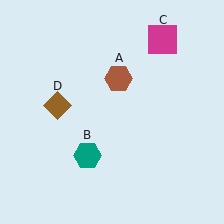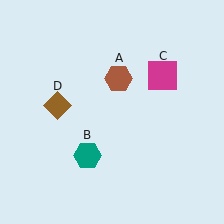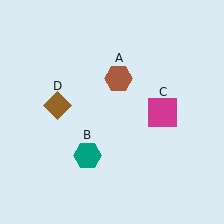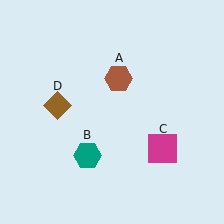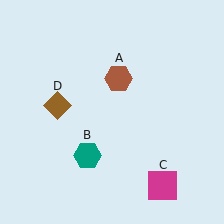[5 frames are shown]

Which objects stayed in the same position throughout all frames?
Brown hexagon (object A) and teal hexagon (object B) and brown diamond (object D) remained stationary.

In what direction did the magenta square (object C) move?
The magenta square (object C) moved down.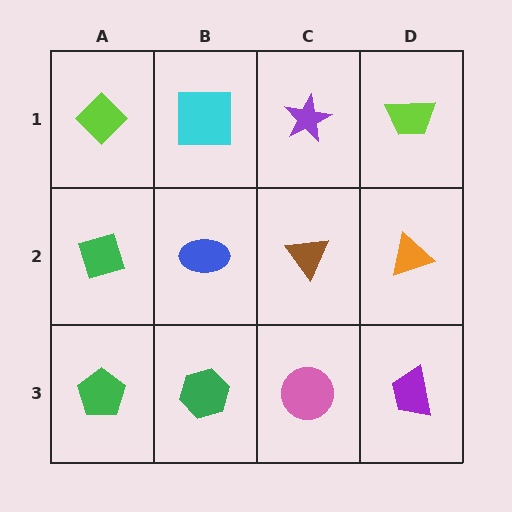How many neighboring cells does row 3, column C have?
3.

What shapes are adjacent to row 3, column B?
A blue ellipse (row 2, column B), a green pentagon (row 3, column A), a pink circle (row 3, column C).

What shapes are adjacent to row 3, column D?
An orange triangle (row 2, column D), a pink circle (row 3, column C).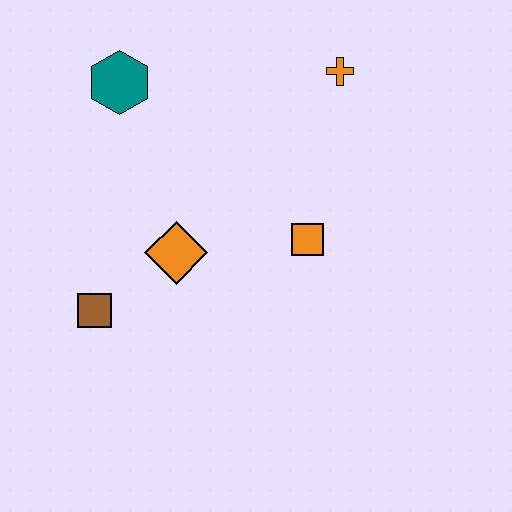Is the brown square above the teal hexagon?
No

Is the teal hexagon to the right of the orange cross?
No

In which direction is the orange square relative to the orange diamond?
The orange square is to the right of the orange diamond.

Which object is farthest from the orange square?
The teal hexagon is farthest from the orange square.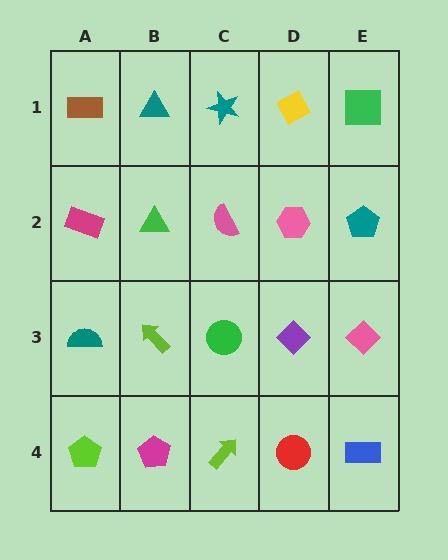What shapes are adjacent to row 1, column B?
A green triangle (row 2, column B), a brown rectangle (row 1, column A), a teal star (row 1, column C).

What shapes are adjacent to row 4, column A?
A teal semicircle (row 3, column A), a magenta pentagon (row 4, column B).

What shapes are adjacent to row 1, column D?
A pink hexagon (row 2, column D), a teal star (row 1, column C), a green square (row 1, column E).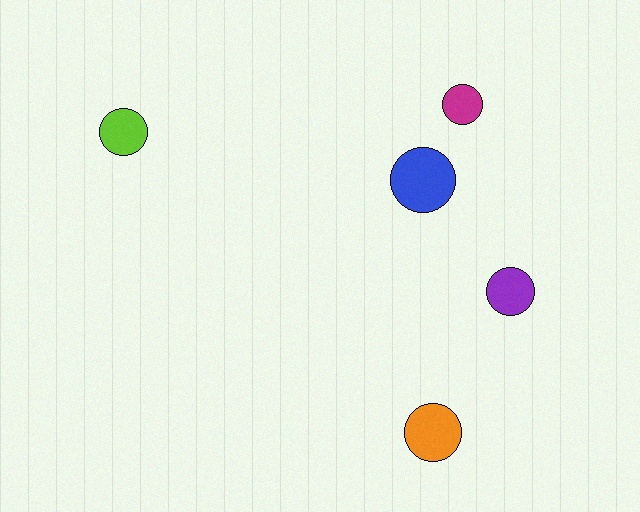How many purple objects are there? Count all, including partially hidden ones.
There is 1 purple object.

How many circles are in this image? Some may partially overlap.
There are 5 circles.